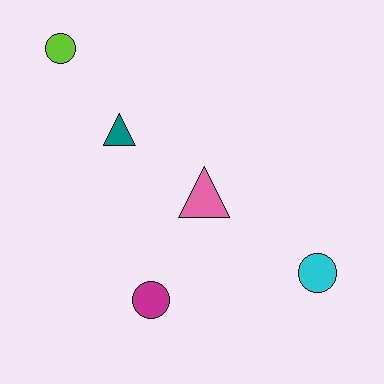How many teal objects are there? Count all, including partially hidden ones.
There is 1 teal object.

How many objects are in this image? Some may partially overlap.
There are 5 objects.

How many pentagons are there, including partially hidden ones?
There are no pentagons.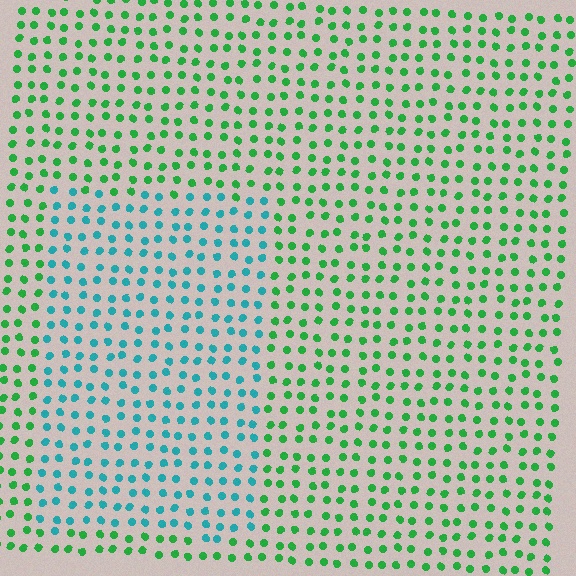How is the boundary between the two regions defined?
The boundary is defined purely by a slight shift in hue (about 51 degrees). Spacing, size, and orientation are identical on both sides.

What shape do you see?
I see a rectangle.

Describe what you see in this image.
The image is filled with small green elements in a uniform arrangement. A rectangle-shaped region is visible where the elements are tinted to a slightly different hue, forming a subtle color boundary.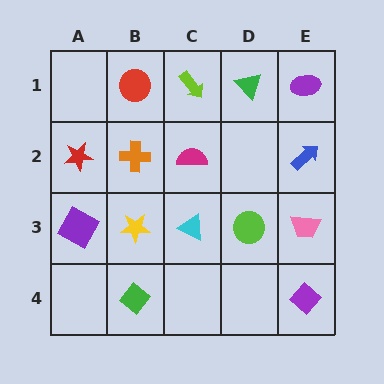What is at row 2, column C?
A magenta semicircle.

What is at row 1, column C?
A lime arrow.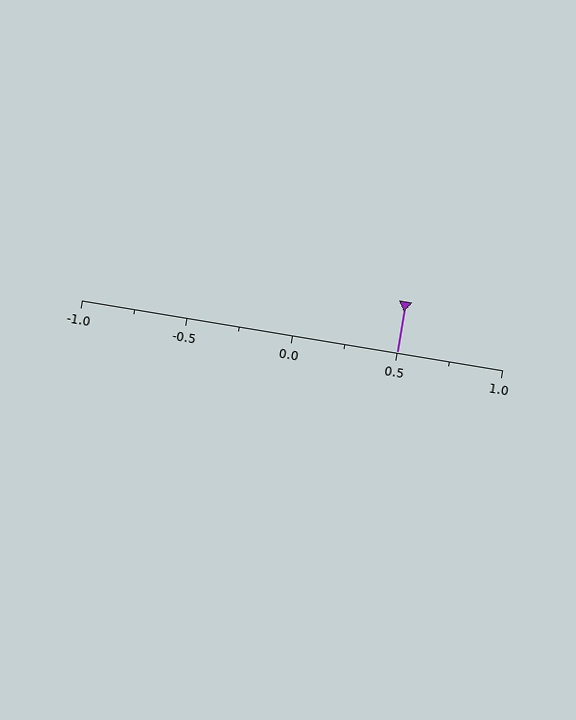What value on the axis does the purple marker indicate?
The marker indicates approximately 0.5.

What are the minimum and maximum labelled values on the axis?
The axis runs from -1.0 to 1.0.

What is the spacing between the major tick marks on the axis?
The major ticks are spaced 0.5 apart.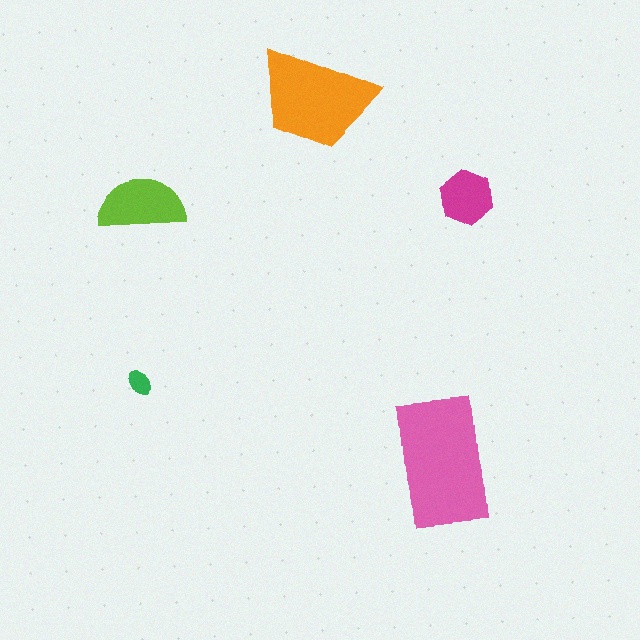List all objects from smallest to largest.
The green ellipse, the magenta hexagon, the lime semicircle, the orange trapezoid, the pink rectangle.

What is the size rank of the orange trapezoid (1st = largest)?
2nd.